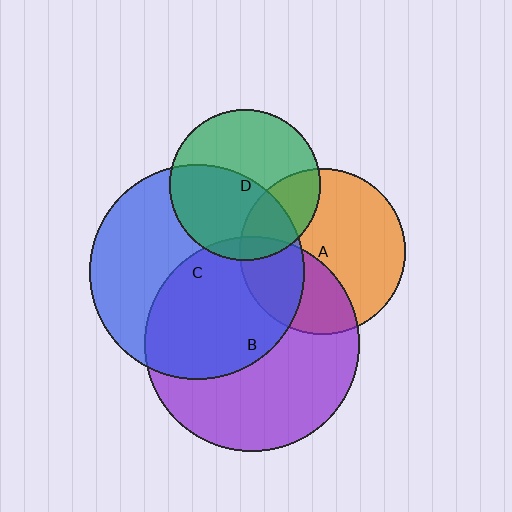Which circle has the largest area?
Circle C (blue).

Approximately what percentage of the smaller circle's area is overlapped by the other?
Approximately 30%.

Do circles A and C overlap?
Yes.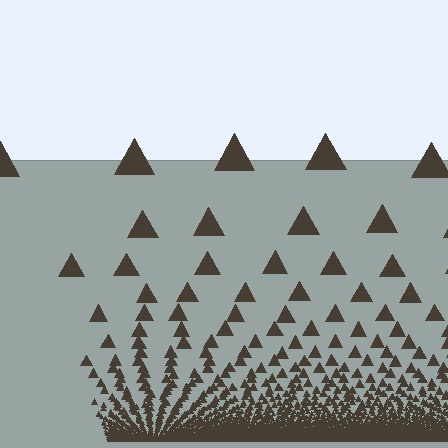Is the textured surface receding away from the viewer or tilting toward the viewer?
The surface appears to tilt toward the viewer. Texture elements get larger and sparser toward the top.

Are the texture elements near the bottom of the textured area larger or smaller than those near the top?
Smaller. The gradient is inverted — elements near the bottom are smaller and denser.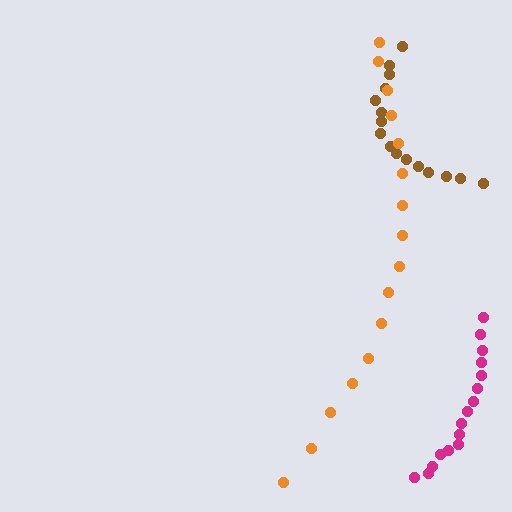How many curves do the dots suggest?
There are 3 distinct paths.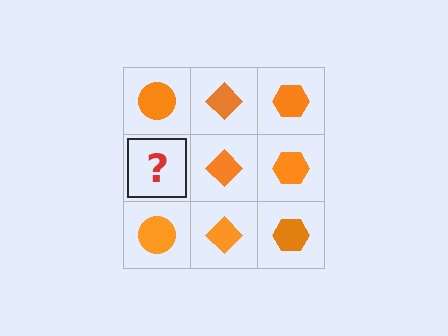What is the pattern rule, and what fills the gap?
The rule is that each column has a consistent shape. The gap should be filled with an orange circle.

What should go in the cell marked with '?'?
The missing cell should contain an orange circle.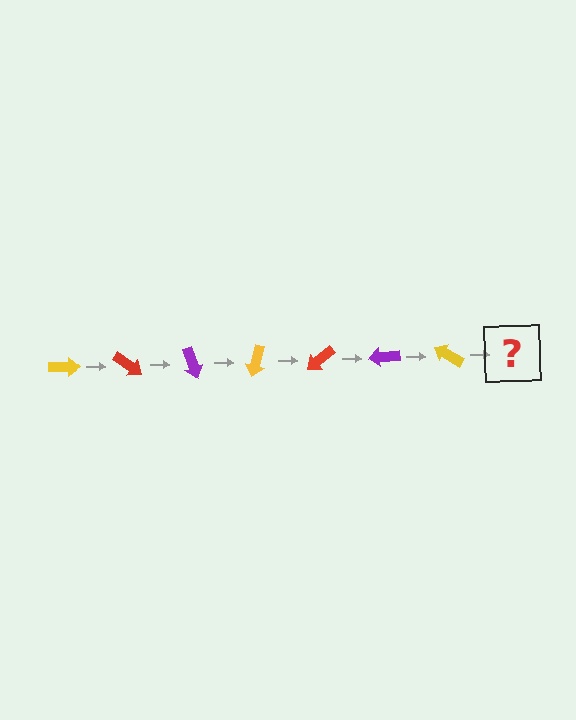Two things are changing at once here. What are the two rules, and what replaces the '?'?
The two rules are that it rotates 35 degrees each step and the color cycles through yellow, red, and purple. The '?' should be a red arrow, rotated 245 degrees from the start.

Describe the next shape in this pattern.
It should be a red arrow, rotated 245 degrees from the start.